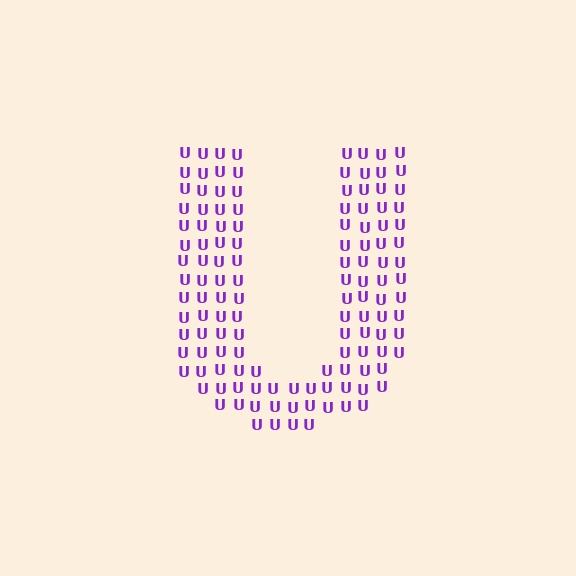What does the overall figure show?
The overall figure shows the letter U.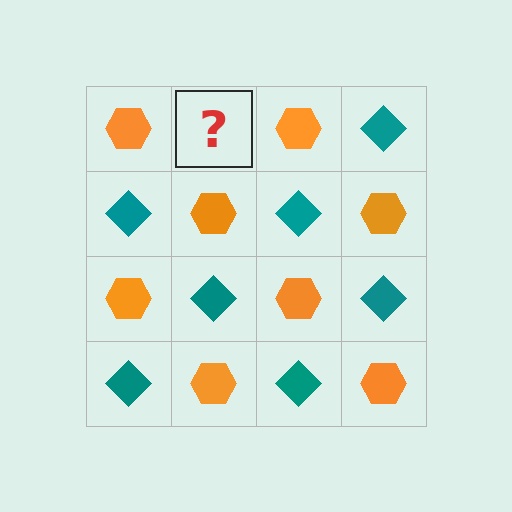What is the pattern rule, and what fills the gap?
The rule is that it alternates orange hexagon and teal diamond in a checkerboard pattern. The gap should be filled with a teal diamond.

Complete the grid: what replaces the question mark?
The question mark should be replaced with a teal diamond.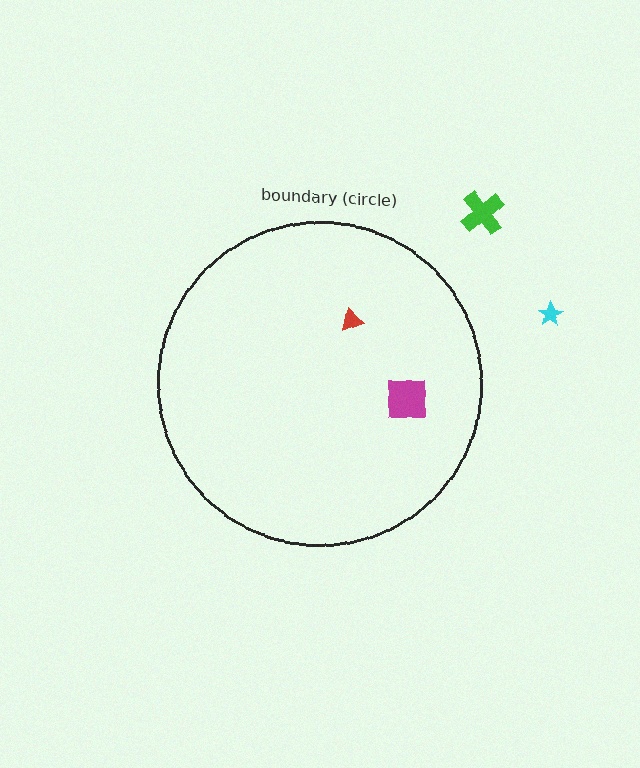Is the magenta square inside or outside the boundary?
Inside.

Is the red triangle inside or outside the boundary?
Inside.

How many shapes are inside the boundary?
2 inside, 2 outside.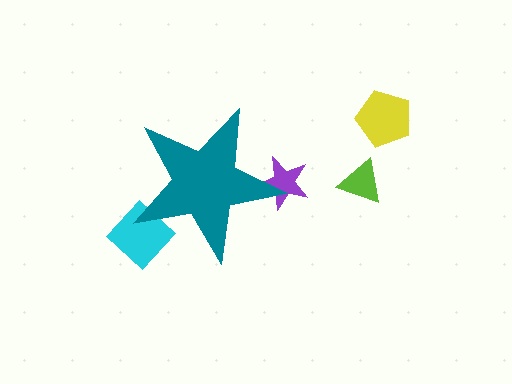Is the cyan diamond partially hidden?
Yes, the cyan diamond is partially hidden behind the teal star.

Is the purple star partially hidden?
Yes, the purple star is partially hidden behind the teal star.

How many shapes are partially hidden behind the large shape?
2 shapes are partially hidden.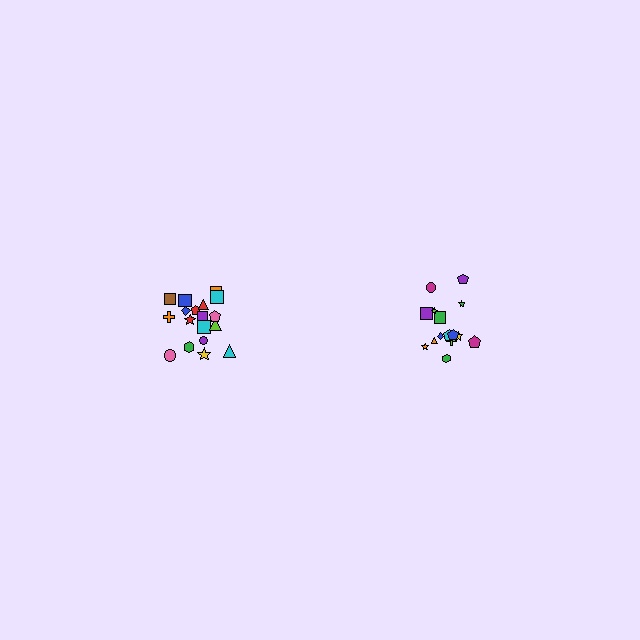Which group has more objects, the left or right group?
The left group.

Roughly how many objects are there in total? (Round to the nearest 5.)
Roughly 35 objects in total.